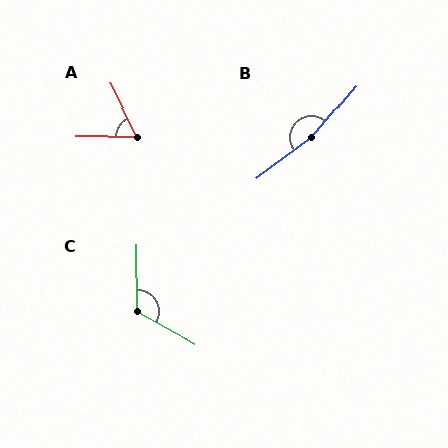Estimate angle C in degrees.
Approximately 120 degrees.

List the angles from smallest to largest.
A (64°), C (120°), B (168°).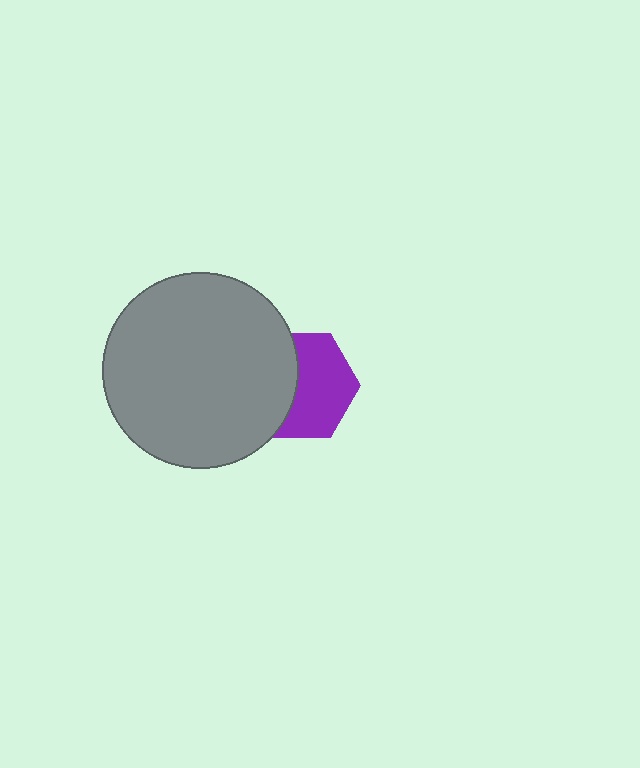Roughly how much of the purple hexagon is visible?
About half of it is visible (roughly 58%).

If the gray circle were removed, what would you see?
You would see the complete purple hexagon.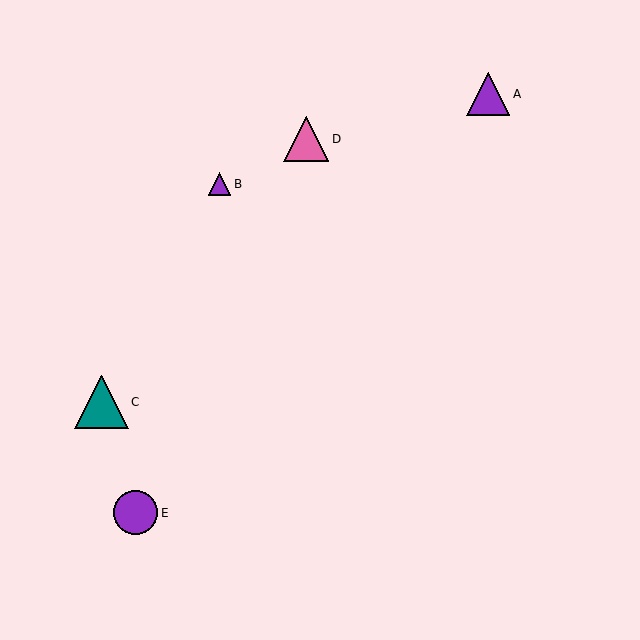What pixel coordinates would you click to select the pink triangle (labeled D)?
Click at (306, 139) to select the pink triangle D.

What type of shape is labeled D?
Shape D is a pink triangle.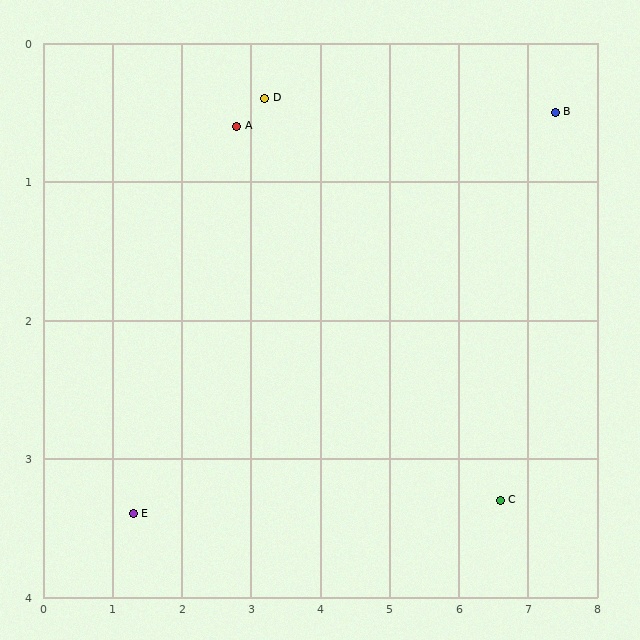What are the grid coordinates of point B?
Point B is at approximately (7.4, 0.5).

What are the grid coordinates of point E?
Point E is at approximately (1.3, 3.4).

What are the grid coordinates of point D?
Point D is at approximately (3.2, 0.4).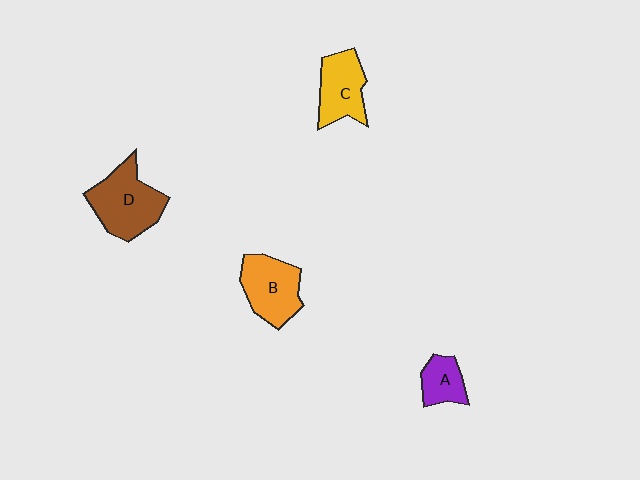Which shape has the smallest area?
Shape A (purple).